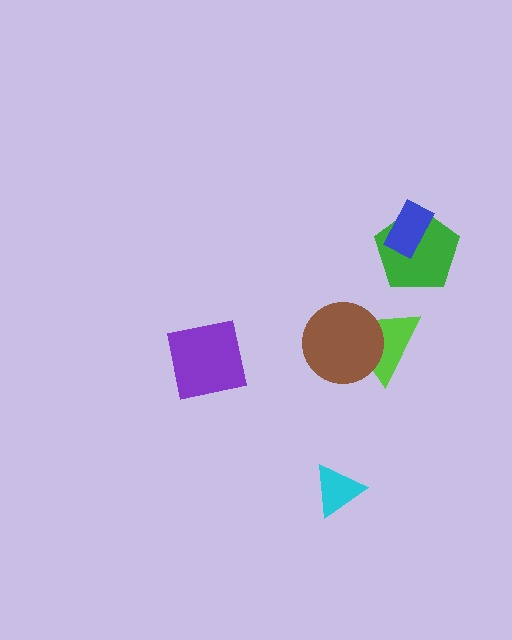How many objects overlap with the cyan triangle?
0 objects overlap with the cyan triangle.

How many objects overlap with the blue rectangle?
1 object overlaps with the blue rectangle.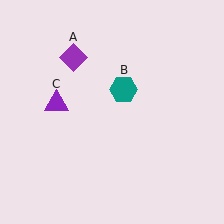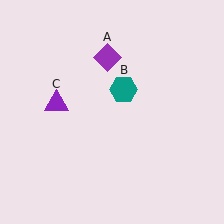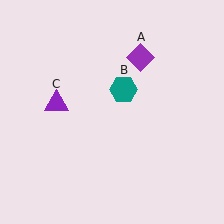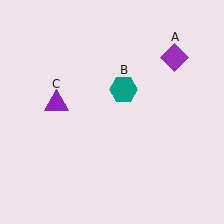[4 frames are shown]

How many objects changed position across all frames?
1 object changed position: purple diamond (object A).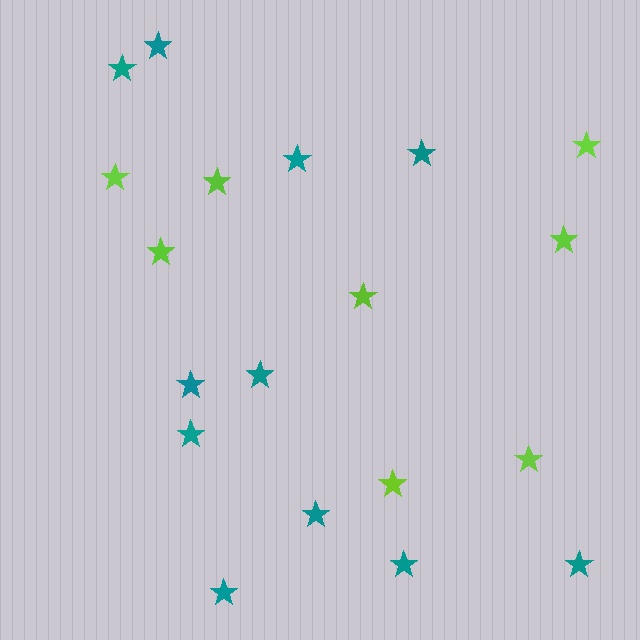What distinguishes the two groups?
There are 2 groups: one group of teal stars (11) and one group of lime stars (8).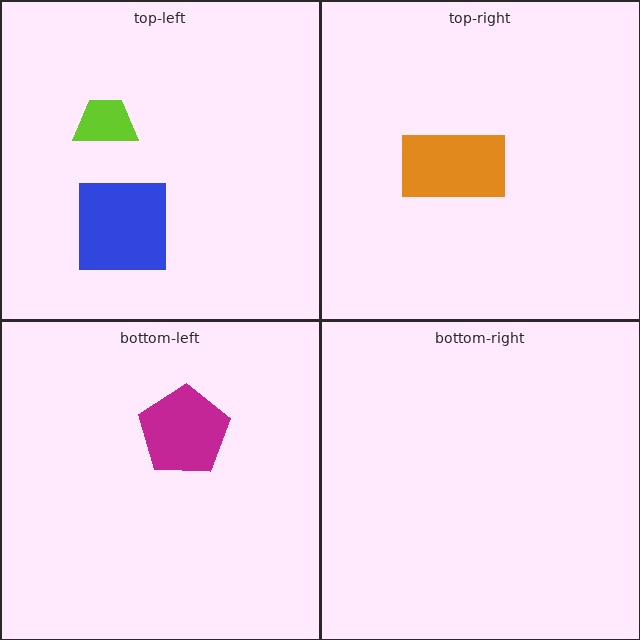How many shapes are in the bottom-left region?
1.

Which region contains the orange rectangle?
The top-right region.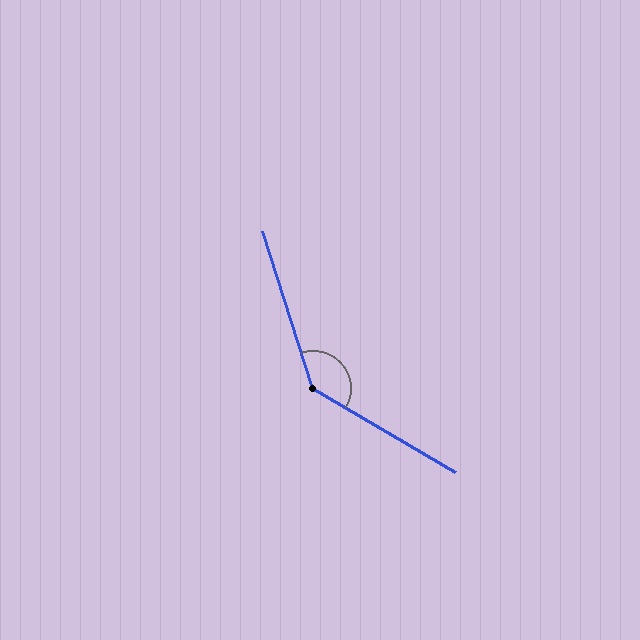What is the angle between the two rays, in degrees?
Approximately 138 degrees.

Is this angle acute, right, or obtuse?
It is obtuse.